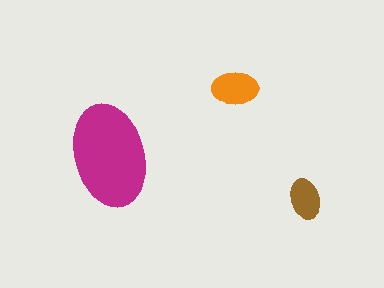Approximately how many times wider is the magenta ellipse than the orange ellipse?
About 2 times wider.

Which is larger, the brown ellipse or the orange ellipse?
The orange one.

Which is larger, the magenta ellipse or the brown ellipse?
The magenta one.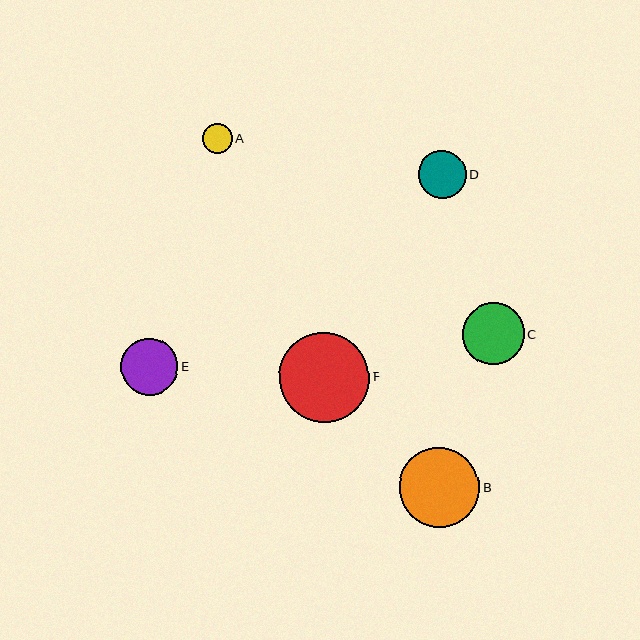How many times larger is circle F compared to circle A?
Circle F is approximately 3.0 times the size of circle A.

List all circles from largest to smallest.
From largest to smallest: F, B, C, E, D, A.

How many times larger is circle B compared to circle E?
Circle B is approximately 1.4 times the size of circle E.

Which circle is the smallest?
Circle A is the smallest with a size of approximately 30 pixels.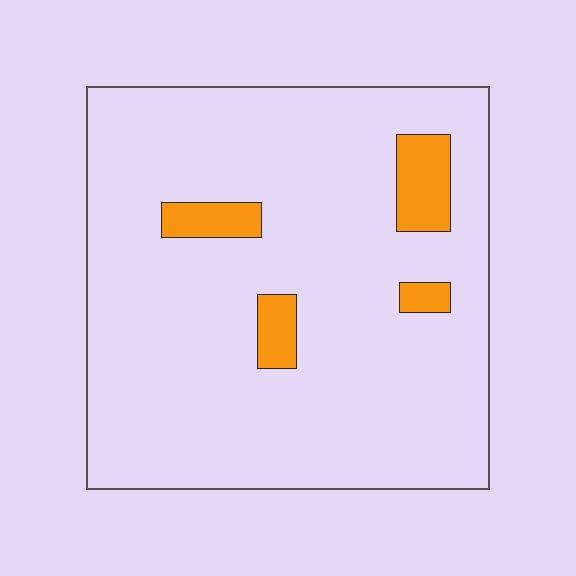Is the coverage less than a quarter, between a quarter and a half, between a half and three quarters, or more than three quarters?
Less than a quarter.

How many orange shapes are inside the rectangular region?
4.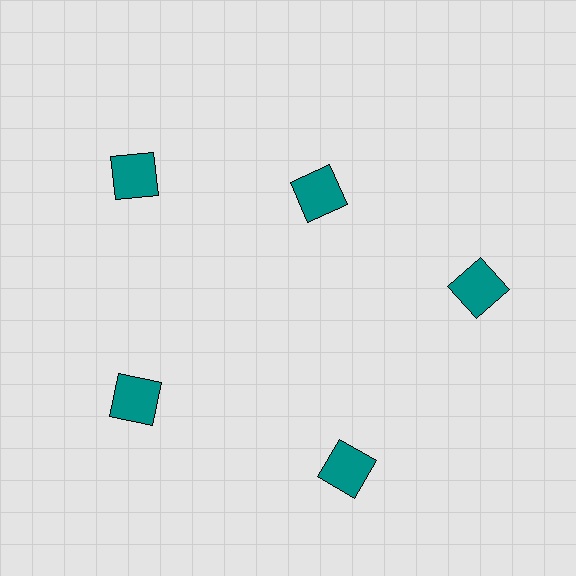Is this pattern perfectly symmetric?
No. The 5 teal squares are arranged in a ring, but one element near the 1 o'clock position is pulled inward toward the center, breaking the 5-fold rotational symmetry.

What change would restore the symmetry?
The symmetry would be restored by moving it outward, back onto the ring so that all 5 squares sit at equal angles and equal distance from the center.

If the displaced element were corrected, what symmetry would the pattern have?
It would have 5-fold rotational symmetry — the pattern would map onto itself every 72 degrees.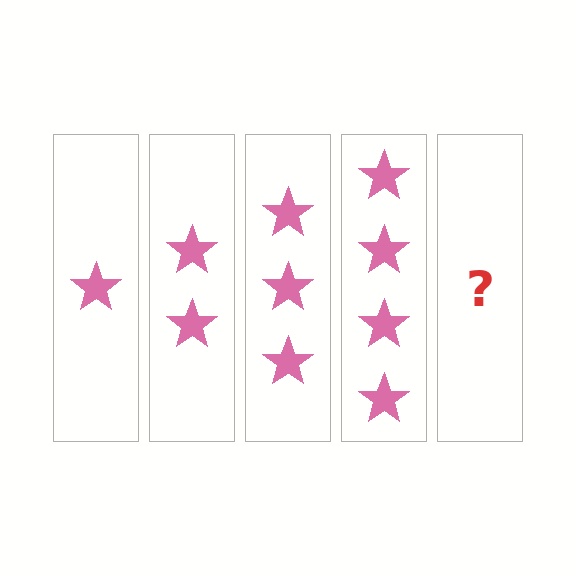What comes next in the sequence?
The next element should be 5 stars.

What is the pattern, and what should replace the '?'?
The pattern is that each step adds one more star. The '?' should be 5 stars.